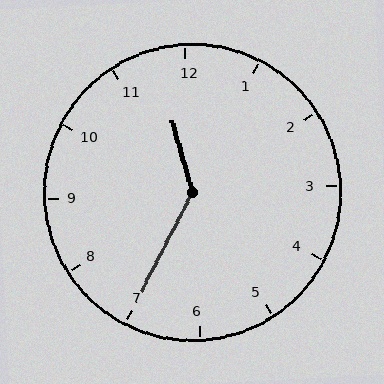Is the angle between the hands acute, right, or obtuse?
It is obtuse.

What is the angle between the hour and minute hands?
Approximately 138 degrees.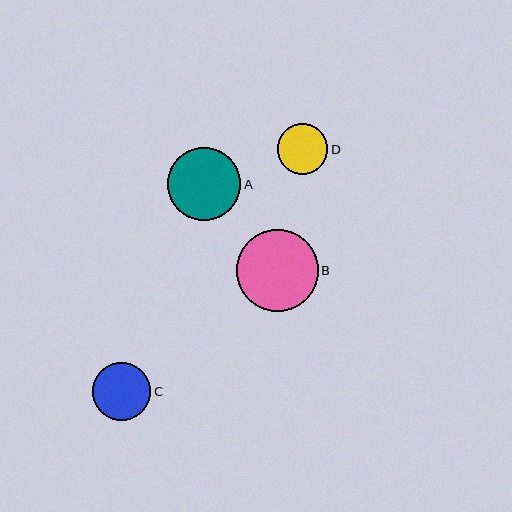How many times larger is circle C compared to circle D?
Circle C is approximately 1.2 times the size of circle D.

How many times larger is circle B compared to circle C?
Circle B is approximately 1.4 times the size of circle C.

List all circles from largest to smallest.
From largest to smallest: B, A, C, D.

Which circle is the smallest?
Circle D is the smallest with a size of approximately 50 pixels.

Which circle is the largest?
Circle B is the largest with a size of approximately 82 pixels.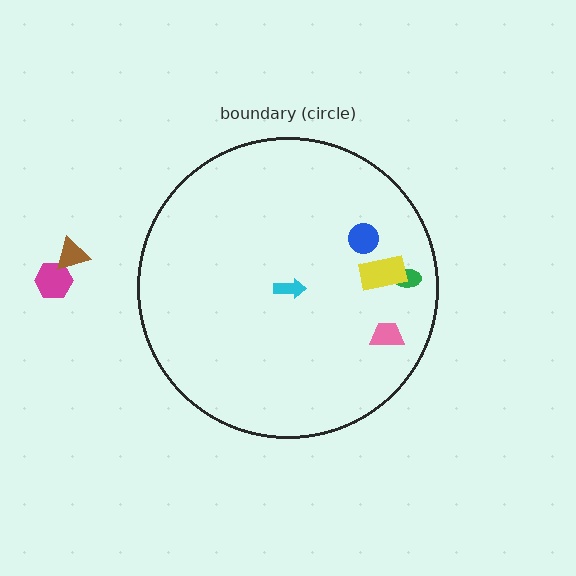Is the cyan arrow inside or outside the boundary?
Inside.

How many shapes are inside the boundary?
5 inside, 2 outside.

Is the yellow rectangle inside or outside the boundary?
Inside.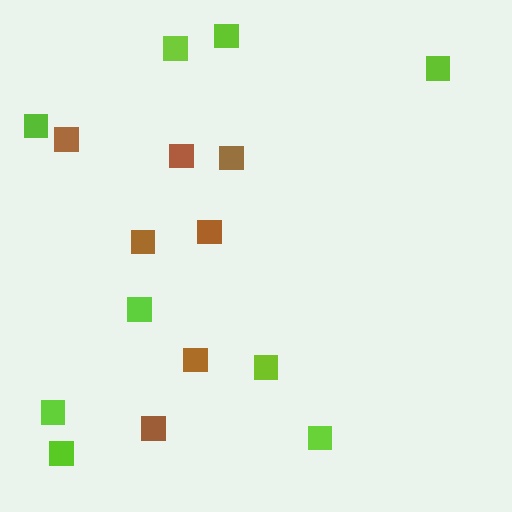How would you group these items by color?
There are 2 groups: one group of brown squares (7) and one group of lime squares (9).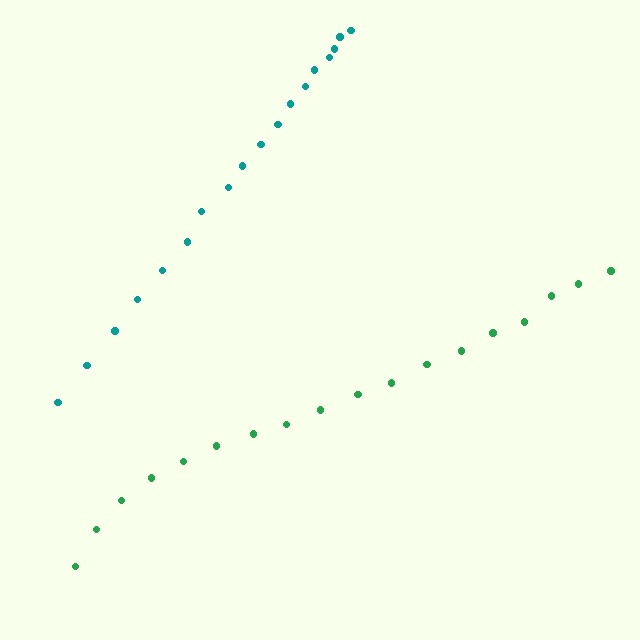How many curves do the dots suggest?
There are 2 distinct paths.